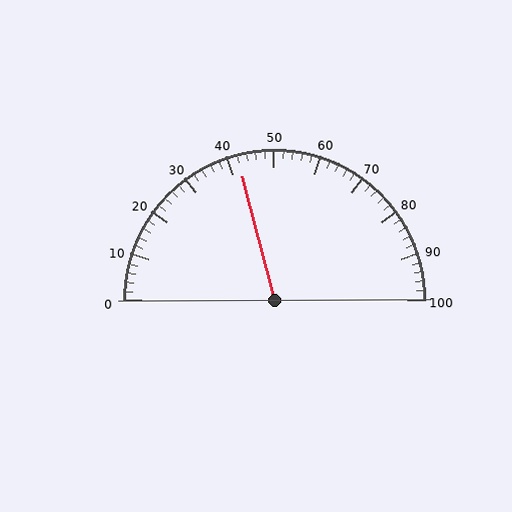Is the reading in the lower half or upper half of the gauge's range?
The reading is in the lower half of the range (0 to 100).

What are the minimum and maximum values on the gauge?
The gauge ranges from 0 to 100.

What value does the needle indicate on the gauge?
The needle indicates approximately 42.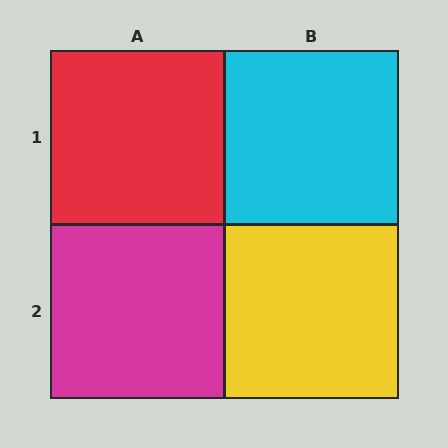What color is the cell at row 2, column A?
Magenta.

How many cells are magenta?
1 cell is magenta.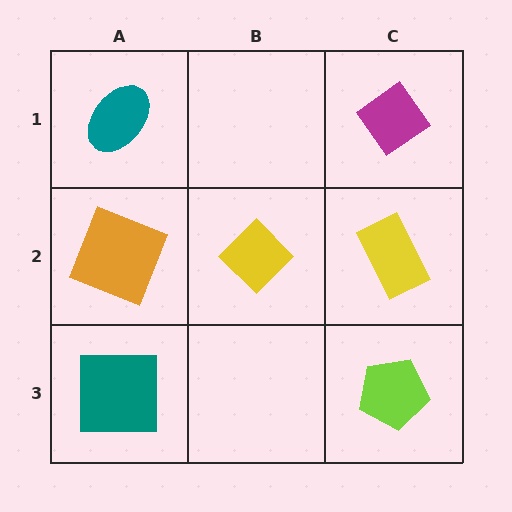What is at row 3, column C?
A lime pentagon.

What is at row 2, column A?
An orange square.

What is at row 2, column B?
A yellow diamond.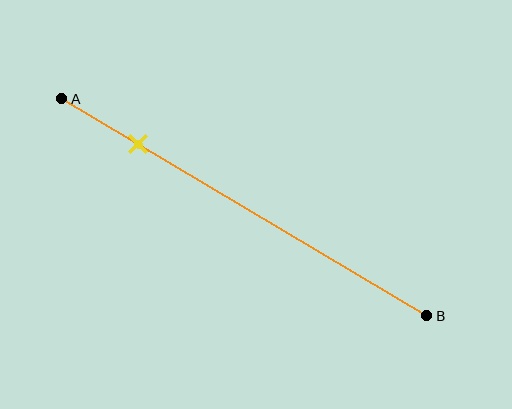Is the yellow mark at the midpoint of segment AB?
No, the mark is at about 20% from A, not at the 50% midpoint.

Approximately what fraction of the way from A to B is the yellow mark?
The yellow mark is approximately 20% of the way from A to B.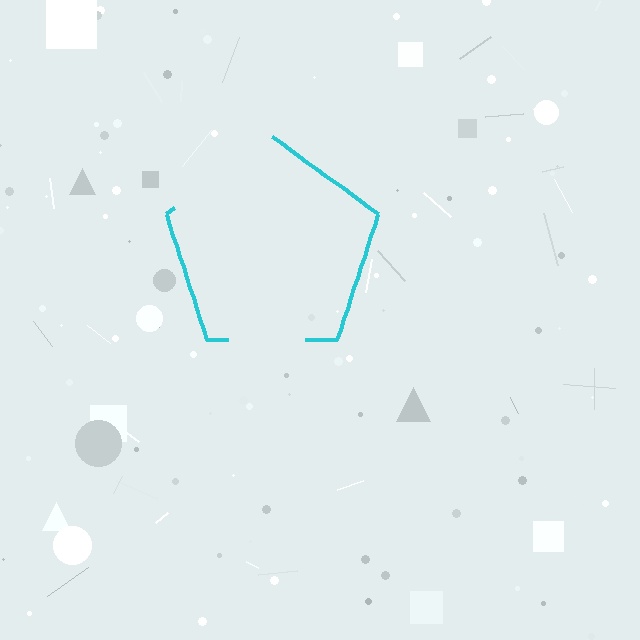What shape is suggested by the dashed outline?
The dashed outline suggests a pentagon.